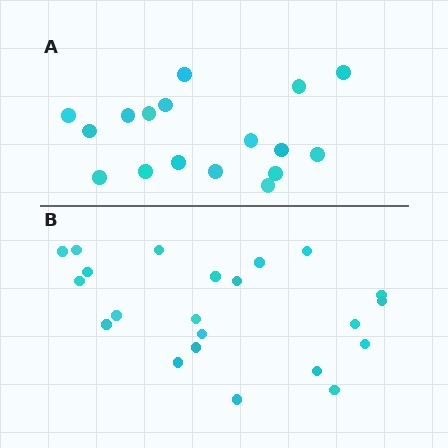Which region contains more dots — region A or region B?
Region B (the bottom region) has more dots.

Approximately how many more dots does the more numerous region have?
Region B has about 5 more dots than region A.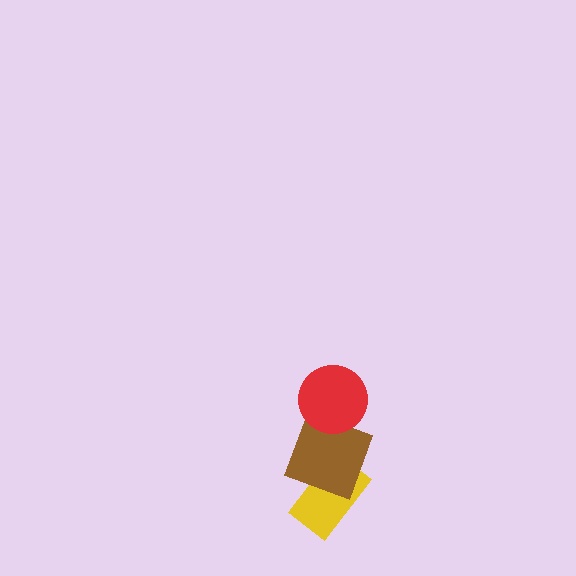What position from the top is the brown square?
The brown square is 2nd from the top.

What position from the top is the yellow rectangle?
The yellow rectangle is 3rd from the top.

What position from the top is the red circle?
The red circle is 1st from the top.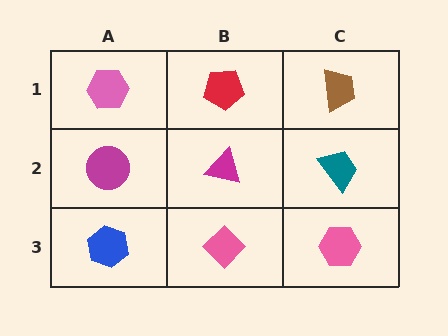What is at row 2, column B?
A magenta triangle.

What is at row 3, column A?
A blue hexagon.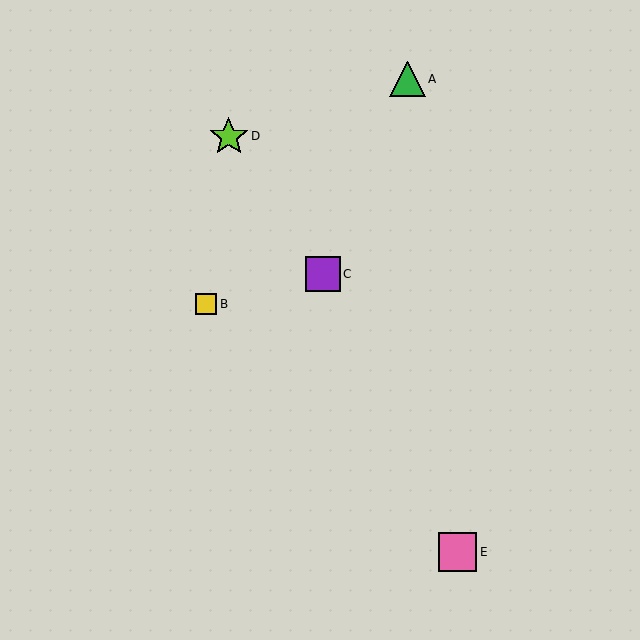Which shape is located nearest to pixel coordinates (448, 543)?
The pink square (labeled E) at (458, 552) is nearest to that location.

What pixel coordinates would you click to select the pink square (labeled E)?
Click at (458, 552) to select the pink square E.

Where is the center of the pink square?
The center of the pink square is at (458, 552).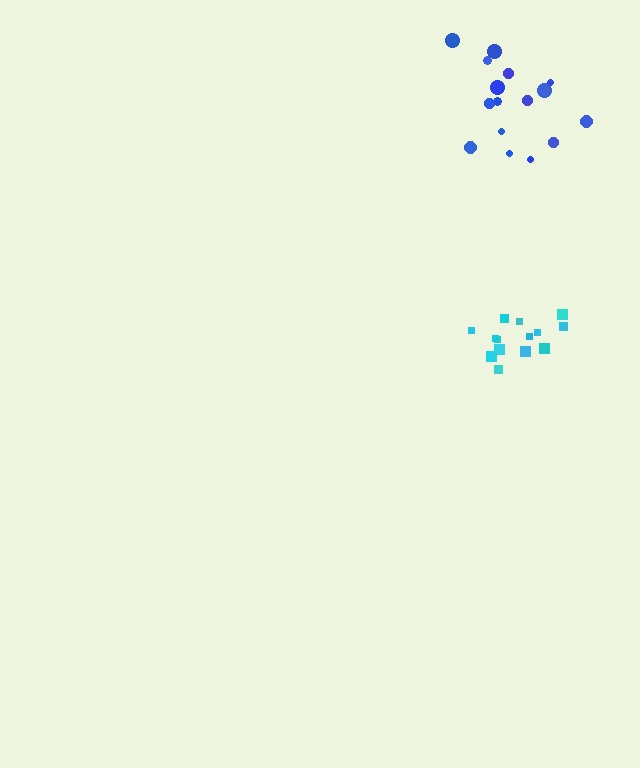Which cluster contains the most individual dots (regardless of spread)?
Blue (16).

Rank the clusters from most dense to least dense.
cyan, blue.